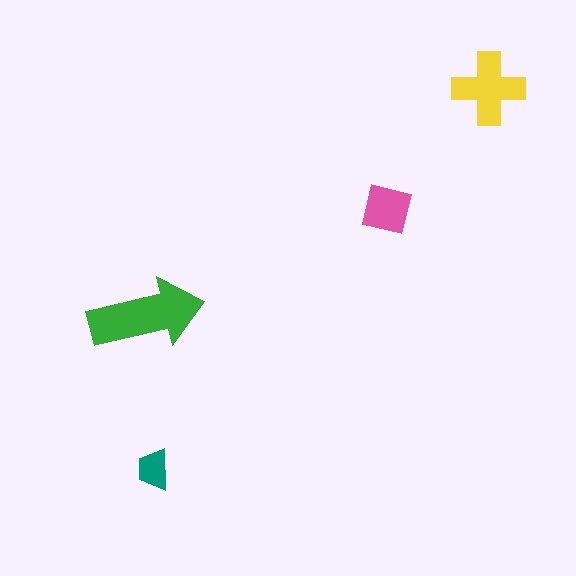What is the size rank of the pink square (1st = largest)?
3rd.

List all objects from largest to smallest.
The green arrow, the yellow cross, the pink square, the teal trapezoid.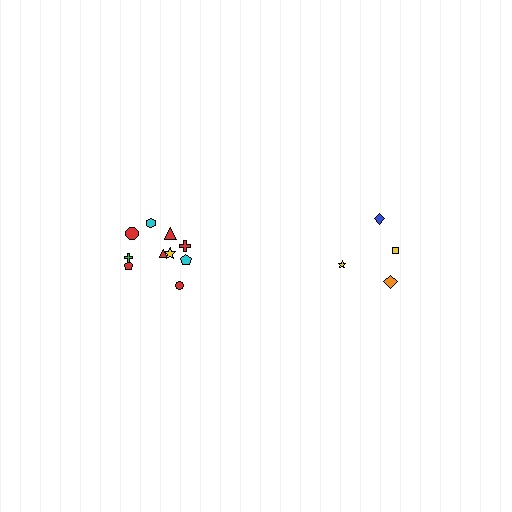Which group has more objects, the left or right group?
The left group.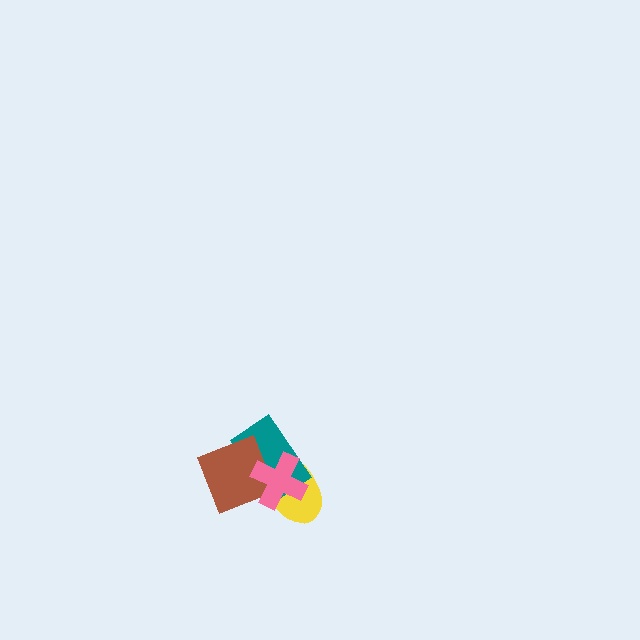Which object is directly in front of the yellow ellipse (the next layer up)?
The teal rectangle is directly in front of the yellow ellipse.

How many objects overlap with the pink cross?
3 objects overlap with the pink cross.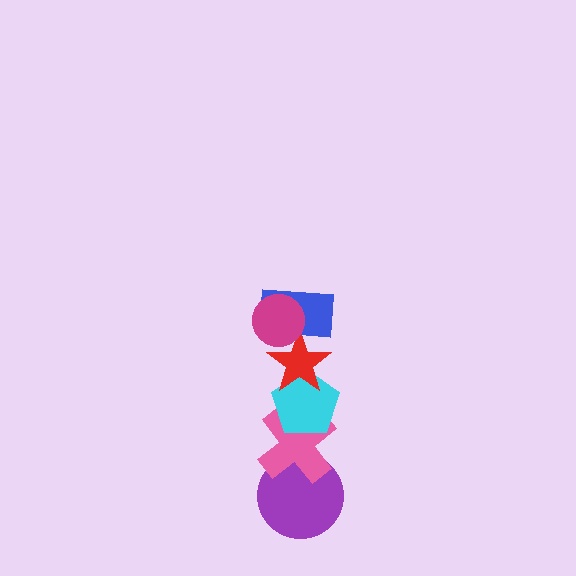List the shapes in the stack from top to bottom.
From top to bottom: the magenta circle, the blue rectangle, the red star, the cyan pentagon, the pink cross, the purple circle.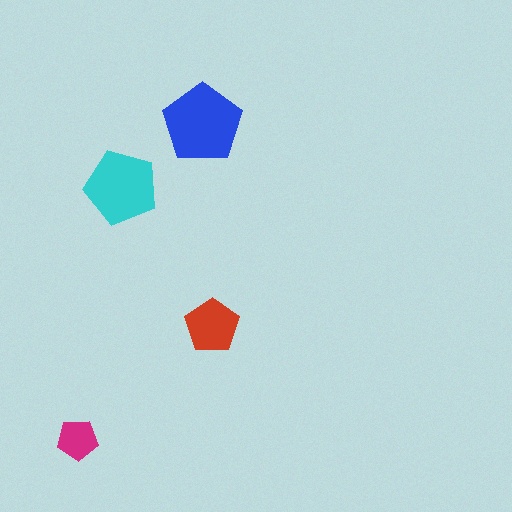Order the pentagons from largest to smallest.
the blue one, the cyan one, the red one, the magenta one.